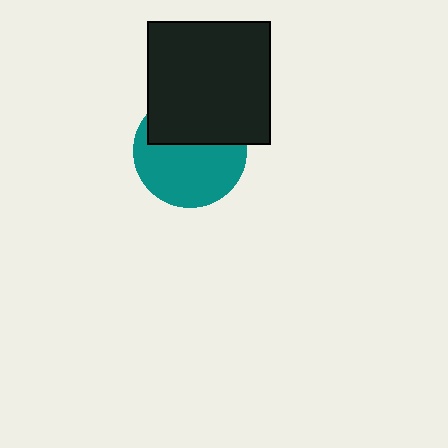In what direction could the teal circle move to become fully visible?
The teal circle could move down. That would shift it out from behind the black square entirely.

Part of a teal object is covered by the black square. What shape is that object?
It is a circle.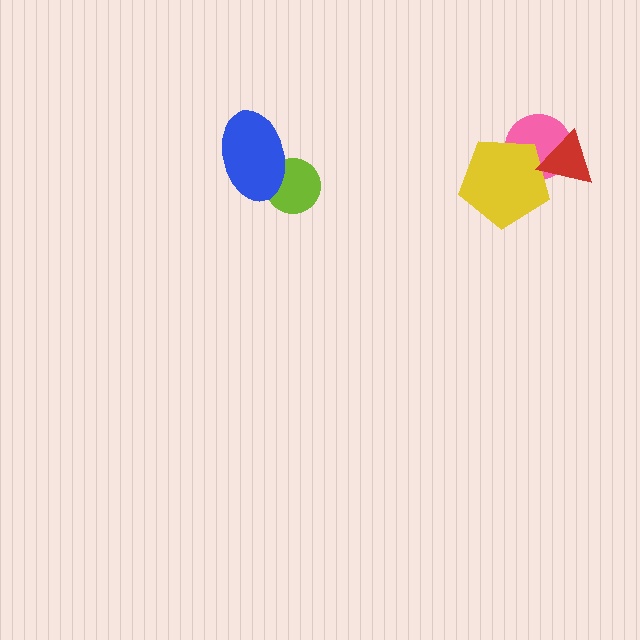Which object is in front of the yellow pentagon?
The red triangle is in front of the yellow pentagon.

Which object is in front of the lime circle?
The blue ellipse is in front of the lime circle.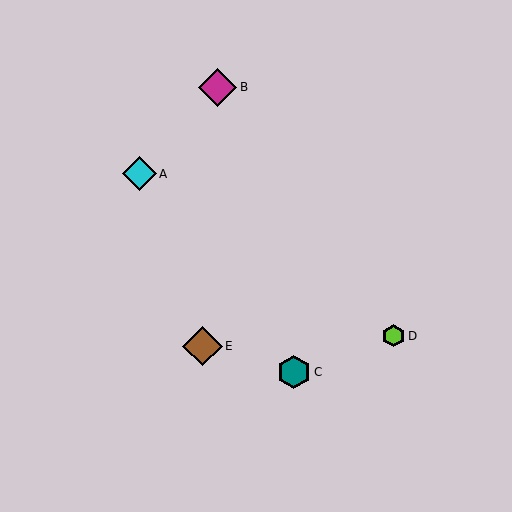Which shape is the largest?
The brown diamond (labeled E) is the largest.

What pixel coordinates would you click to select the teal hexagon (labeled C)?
Click at (294, 372) to select the teal hexagon C.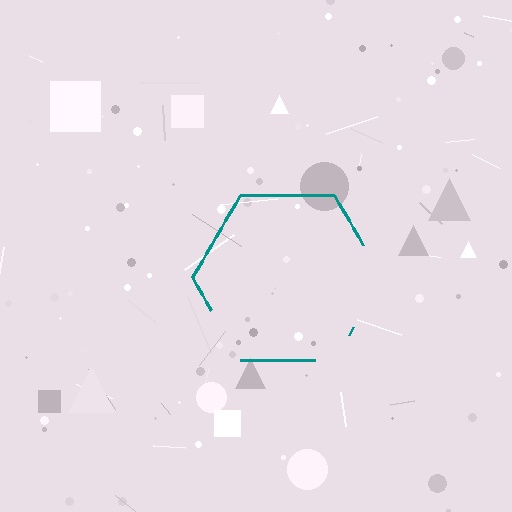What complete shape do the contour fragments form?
The contour fragments form a hexagon.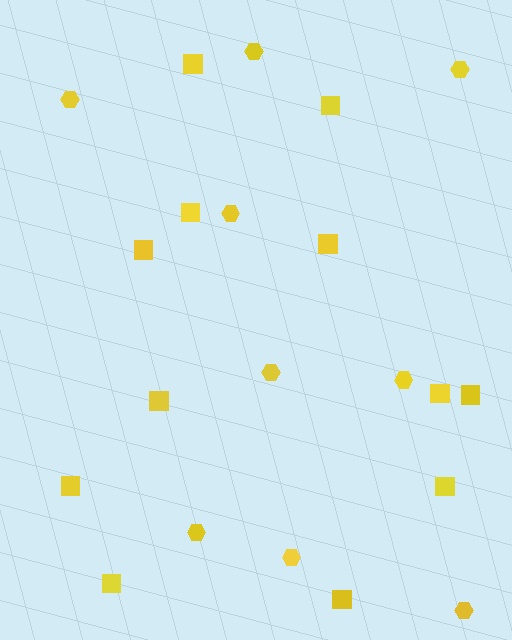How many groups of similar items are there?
There are 2 groups: one group of squares (12) and one group of hexagons (9).